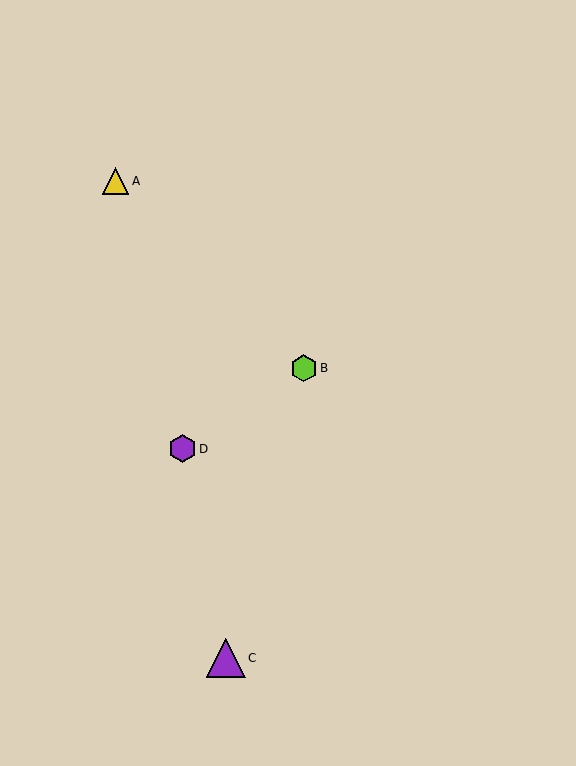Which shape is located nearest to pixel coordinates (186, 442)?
The purple hexagon (labeled D) at (182, 449) is nearest to that location.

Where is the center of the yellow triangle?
The center of the yellow triangle is at (115, 181).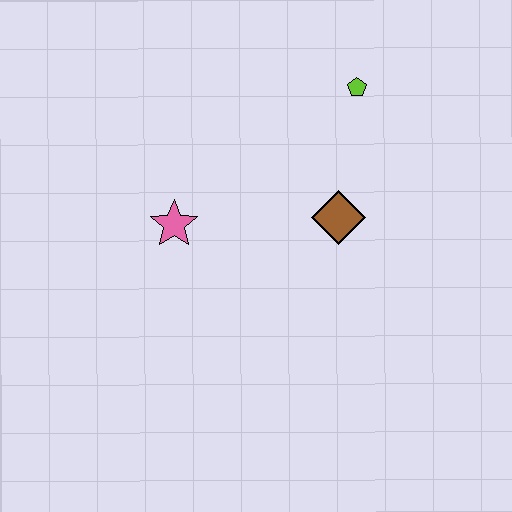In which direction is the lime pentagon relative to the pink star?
The lime pentagon is to the right of the pink star.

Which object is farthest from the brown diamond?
The pink star is farthest from the brown diamond.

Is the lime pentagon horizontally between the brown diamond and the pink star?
No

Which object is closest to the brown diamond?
The lime pentagon is closest to the brown diamond.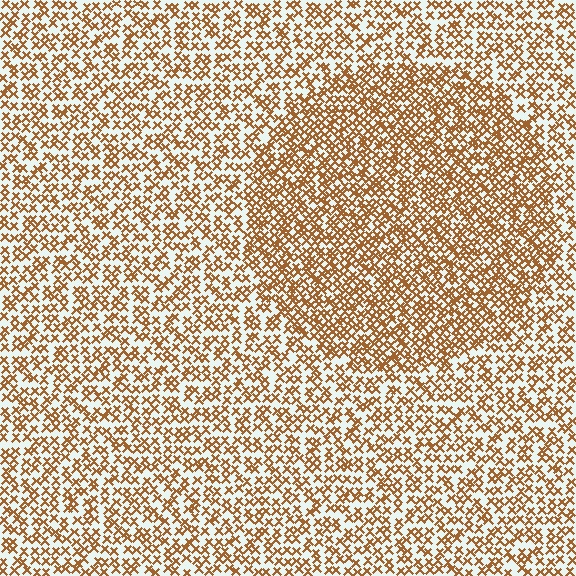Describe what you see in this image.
The image contains small brown elements arranged at two different densities. A circle-shaped region is visible where the elements are more densely packed than the surrounding area.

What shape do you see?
I see a circle.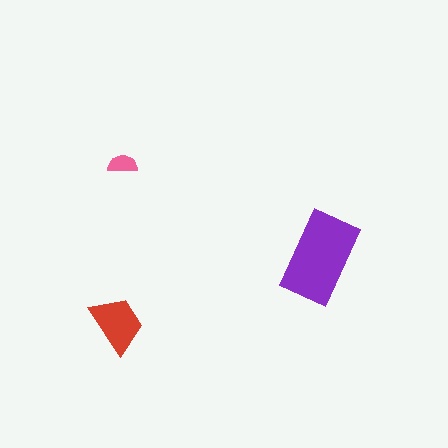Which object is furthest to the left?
The red trapezoid is leftmost.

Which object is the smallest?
The pink semicircle.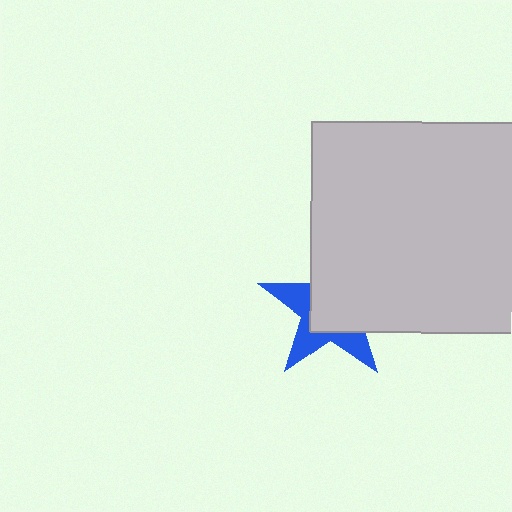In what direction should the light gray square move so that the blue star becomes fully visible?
The light gray square should move toward the upper-right. That is the shortest direction to clear the overlap and leave the blue star fully visible.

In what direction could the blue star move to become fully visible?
The blue star could move toward the lower-left. That would shift it out from behind the light gray square entirely.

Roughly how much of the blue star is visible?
A small part of it is visible (roughly 40%).